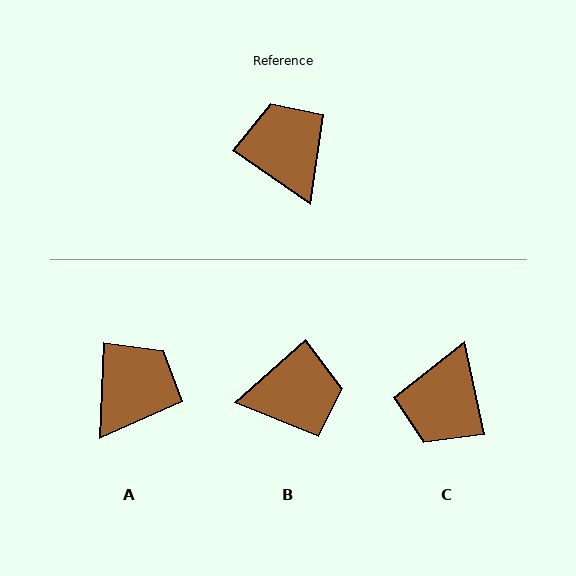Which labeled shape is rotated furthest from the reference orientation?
C, about 136 degrees away.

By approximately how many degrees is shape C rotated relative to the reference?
Approximately 136 degrees counter-clockwise.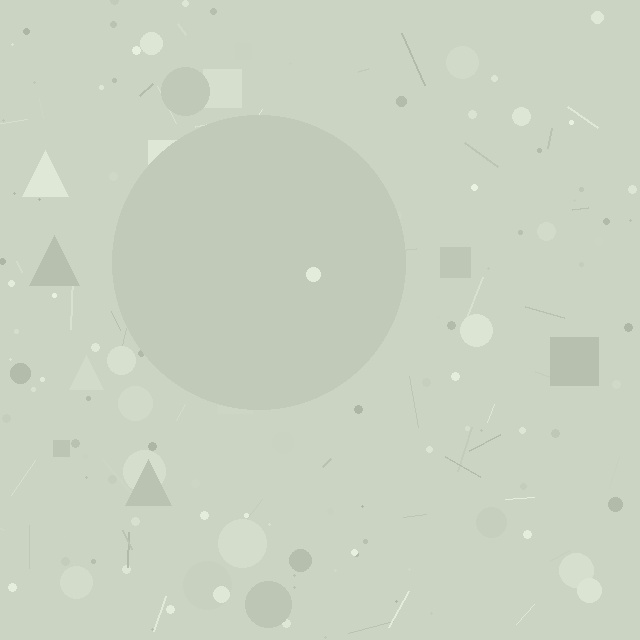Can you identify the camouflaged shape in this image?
The camouflaged shape is a circle.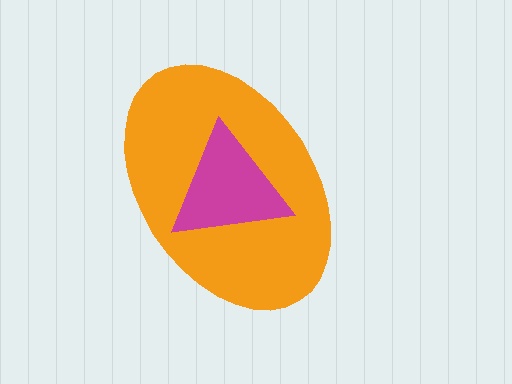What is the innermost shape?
The magenta triangle.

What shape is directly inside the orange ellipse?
The magenta triangle.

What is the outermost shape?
The orange ellipse.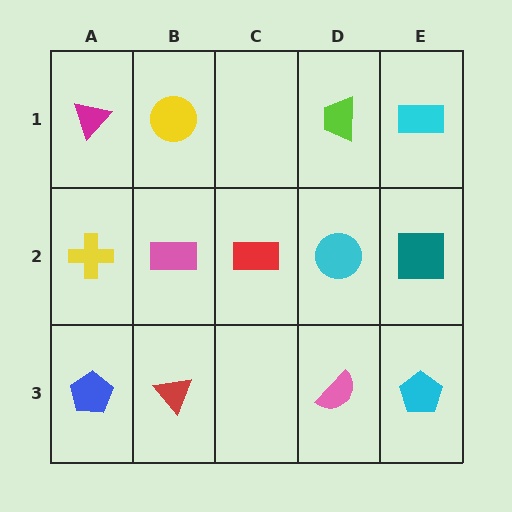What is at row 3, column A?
A blue pentagon.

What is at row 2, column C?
A red rectangle.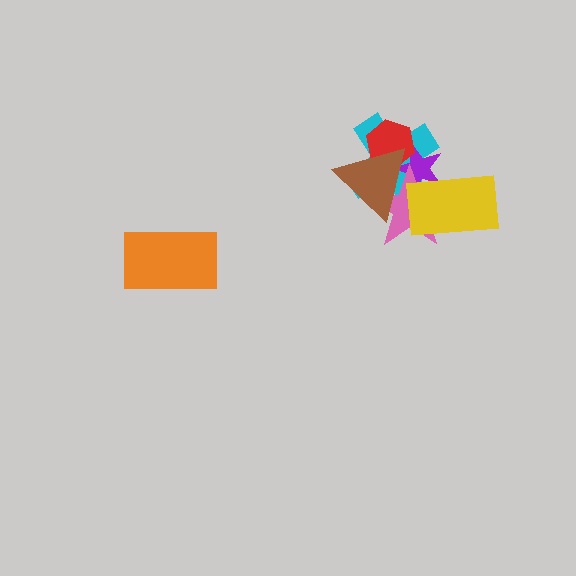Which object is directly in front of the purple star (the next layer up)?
The pink star is directly in front of the purple star.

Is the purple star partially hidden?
Yes, it is partially covered by another shape.